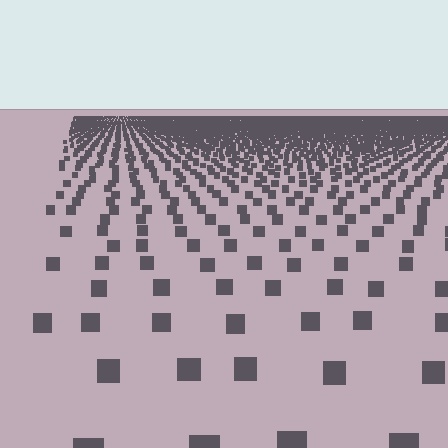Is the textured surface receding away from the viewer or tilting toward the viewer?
The surface is receding away from the viewer. Texture elements get smaller and denser toward the top.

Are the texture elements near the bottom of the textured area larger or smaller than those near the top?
Larger. Near the bottom, elements are closer to the viewer and appear at a bigger on-screen size.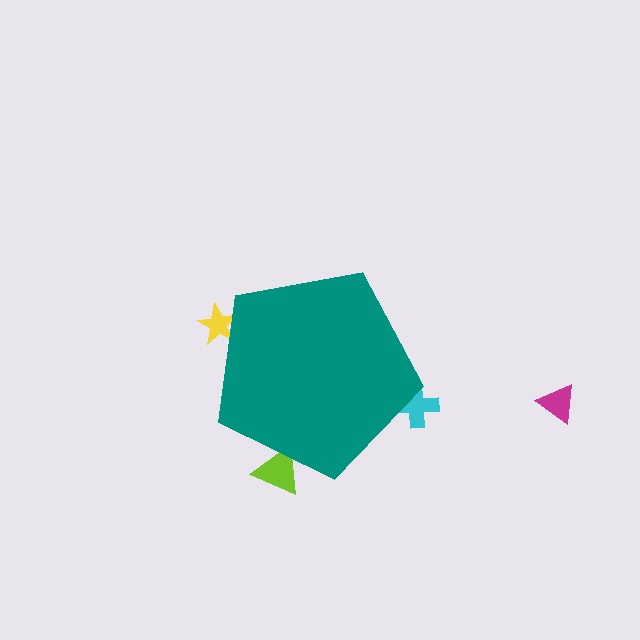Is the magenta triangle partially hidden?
No, the magenta triangle is fully visible.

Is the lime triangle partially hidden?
Yes, the lime triangle is partially hidden behind the teal pentagon.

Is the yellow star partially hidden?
Yes, the yellow star is partially hidden behind the teal pentagon.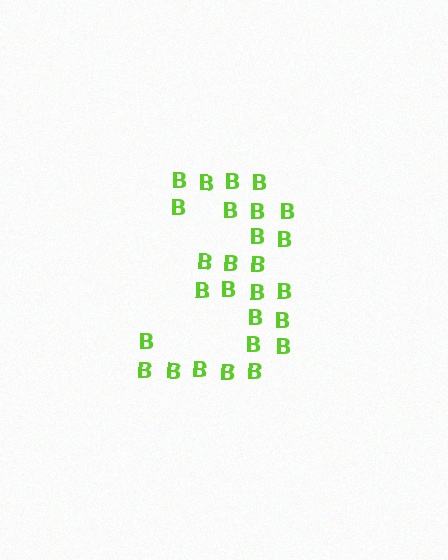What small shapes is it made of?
It is made of small letter B's.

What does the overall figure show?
The overall figure shows the digit 3.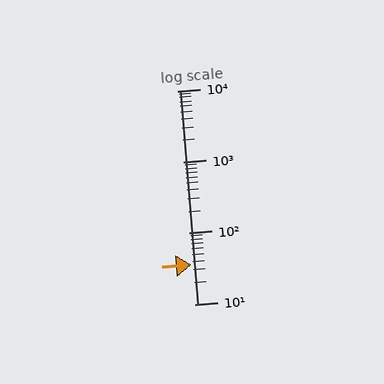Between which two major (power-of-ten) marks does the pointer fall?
The pointer is between 10 and 100.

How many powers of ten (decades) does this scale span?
The scale spans 3 decades, from 10 to 10000.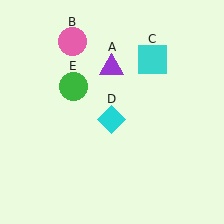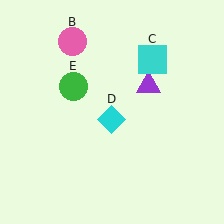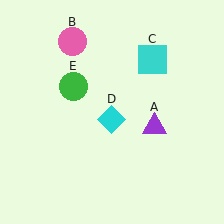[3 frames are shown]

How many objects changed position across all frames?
1 object changed position: purple triangle (object A).